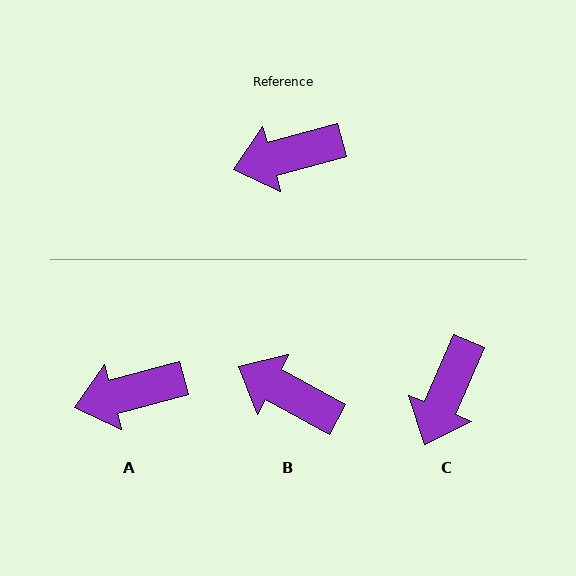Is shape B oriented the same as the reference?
No, it is off by about 43 degrees.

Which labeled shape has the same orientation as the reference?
A.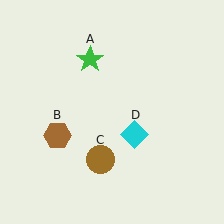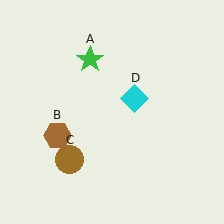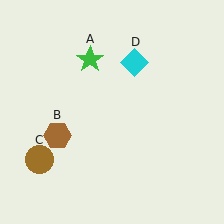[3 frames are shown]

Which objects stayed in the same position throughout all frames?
Green star (object A) and brown hexagon (object B) remained stationary.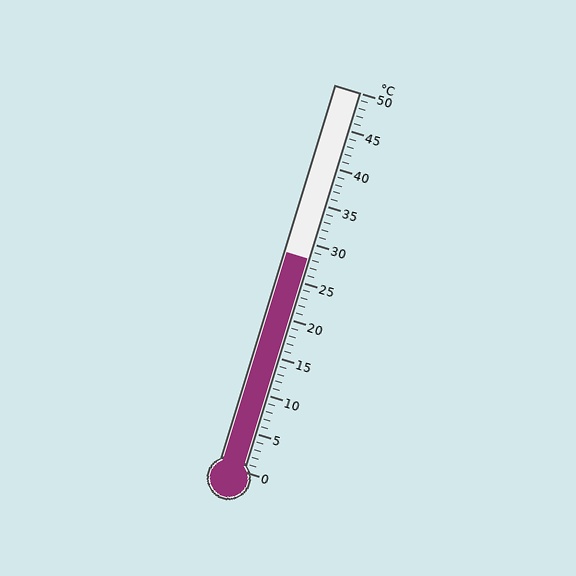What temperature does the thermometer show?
The thermometer shows approximately 28°C.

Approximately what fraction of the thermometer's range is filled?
The thermometer is filled to approximately 55% of its range.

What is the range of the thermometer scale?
The thermometer scale ranges from 0°C to 50°C.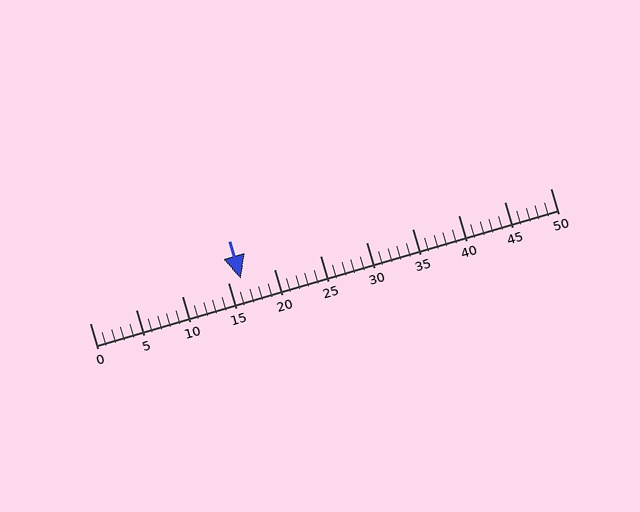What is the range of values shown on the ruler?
The ruler shows values from 0 to 50.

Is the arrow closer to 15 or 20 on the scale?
The arrow is closer to 15.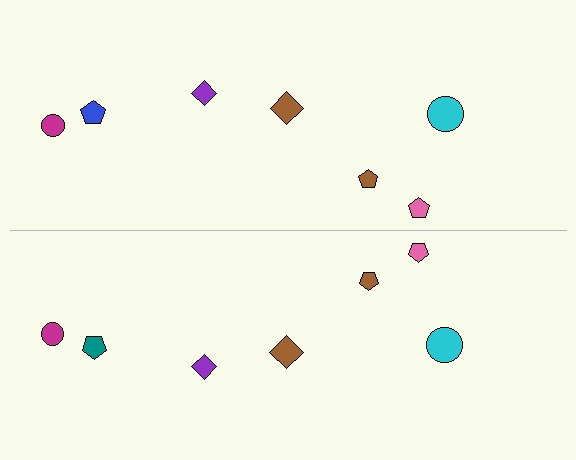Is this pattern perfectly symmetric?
No, the pattern is not perfectly symmetric. The teal pentagon on the bottom side breaks the symmetry — its mirror counterpart is blue.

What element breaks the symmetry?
The teal pentagon on the bottom side breaks the symmetry — its mirror counterpart is blue.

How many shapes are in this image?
There are 14 shapes in this image.